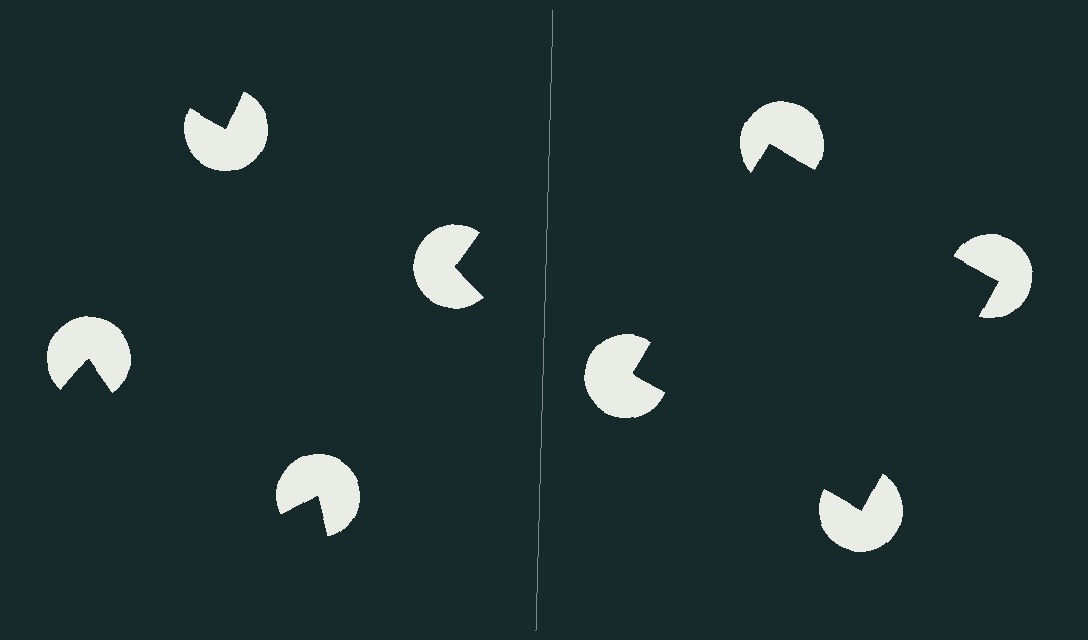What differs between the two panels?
The pac-man discs are positioned identically on both sides; only the wedge orientations differ. On the right they align to a square; on the left they are misaligned.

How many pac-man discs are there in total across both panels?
8 — 4 on each side.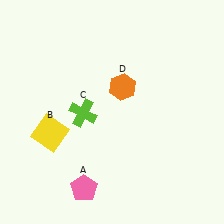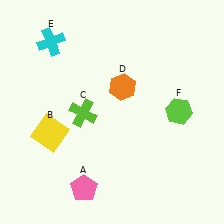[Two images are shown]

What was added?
A cyan cross (E), a lime hexagon (F) were added in Image 2.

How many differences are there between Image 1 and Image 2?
There are 2 differences between the two images.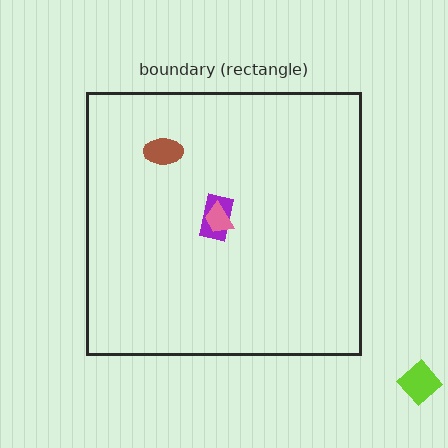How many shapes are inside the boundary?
3 inside, 1 outside.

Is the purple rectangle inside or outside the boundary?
Inside.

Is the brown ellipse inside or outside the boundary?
Inside.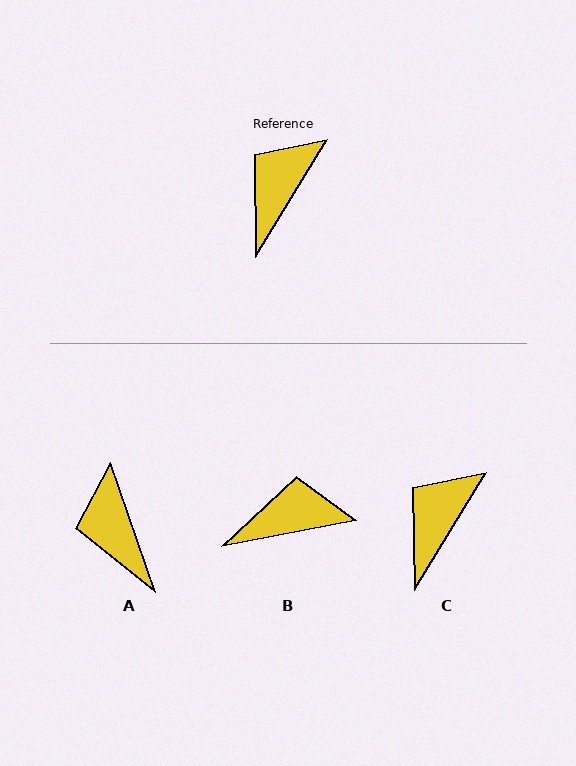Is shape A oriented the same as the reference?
No, it is off by about 50 degrees.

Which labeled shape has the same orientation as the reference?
C.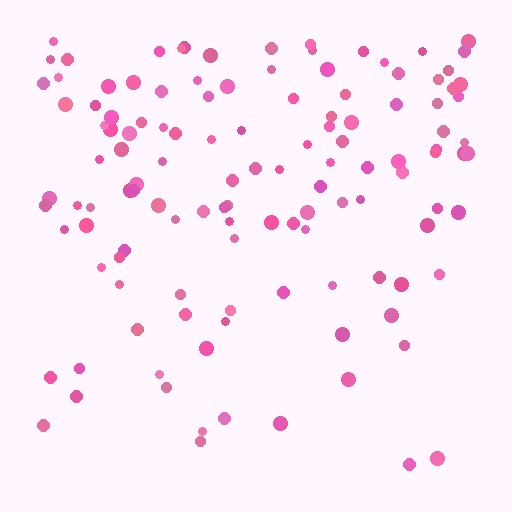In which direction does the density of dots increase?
From bottom to top, with the top side densest.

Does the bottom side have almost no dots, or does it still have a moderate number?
Still a moderate number, just noticeably fewer than the top.